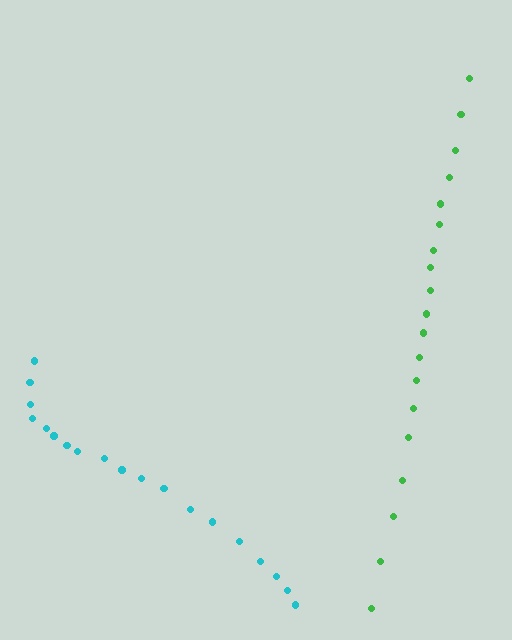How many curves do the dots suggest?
There are 2 distinct paths.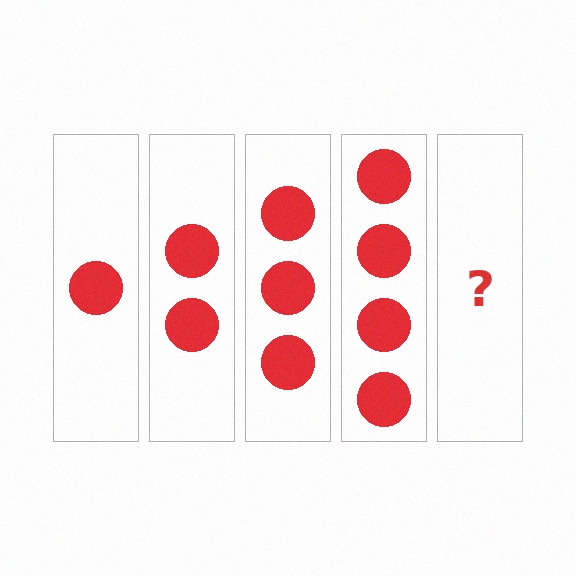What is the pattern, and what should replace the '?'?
The pattern is that each step adds one more circle. The '?' should be 5 circles.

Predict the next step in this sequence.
The next step is 5 circles.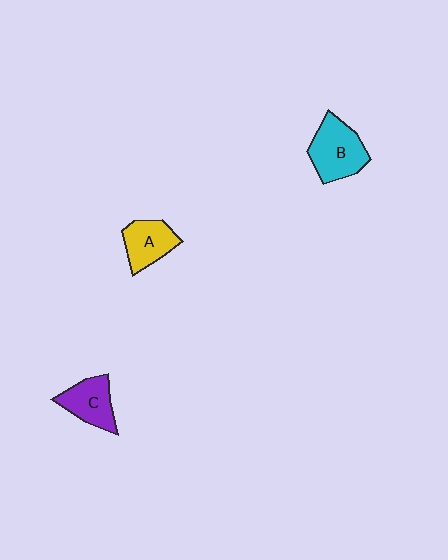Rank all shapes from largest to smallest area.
From largest to smallest: B (cyan), C (purple), A (yellow).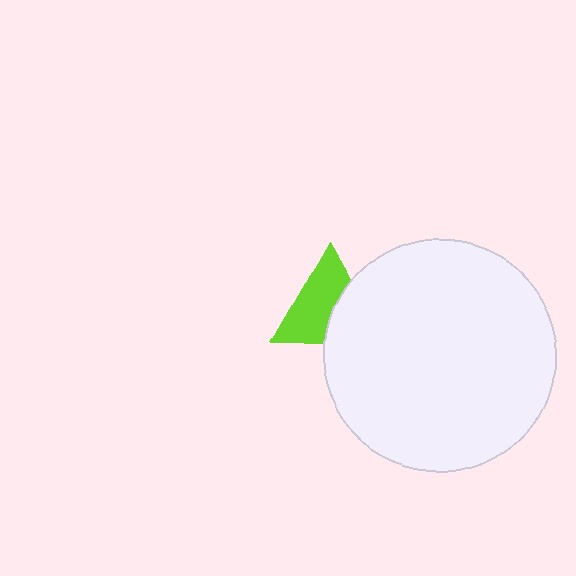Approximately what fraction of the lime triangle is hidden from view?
Roughly 39% of the lime triangle is hidden behind the white circle.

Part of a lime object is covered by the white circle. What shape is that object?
It is a triangle.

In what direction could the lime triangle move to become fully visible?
The lime triangle could move left. That would shift it out from behind the white circle entirely.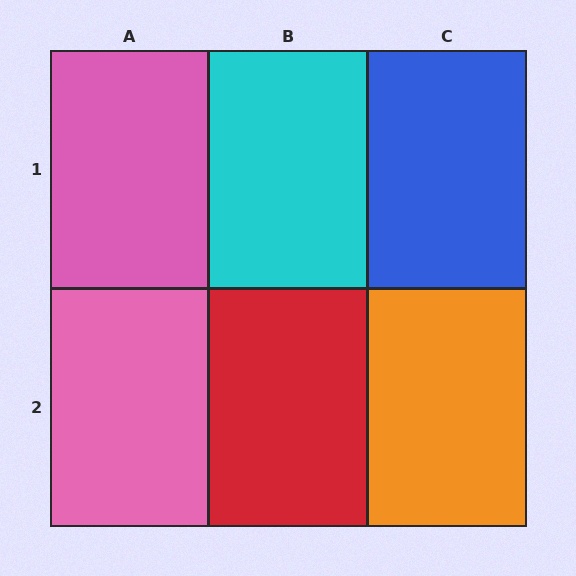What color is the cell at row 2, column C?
Orange.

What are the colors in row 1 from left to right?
Pink, cyan, blue.